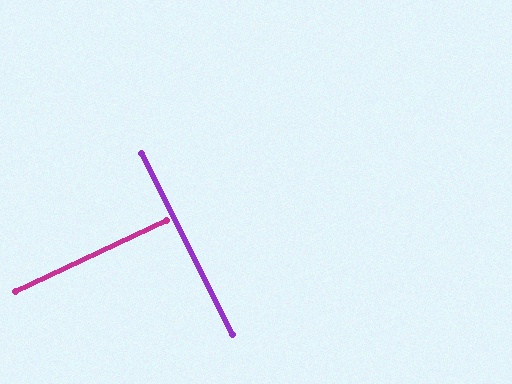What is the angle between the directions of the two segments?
Approximately 88 degrees.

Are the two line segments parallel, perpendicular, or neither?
Perpendicular — they meet at approximately 88°.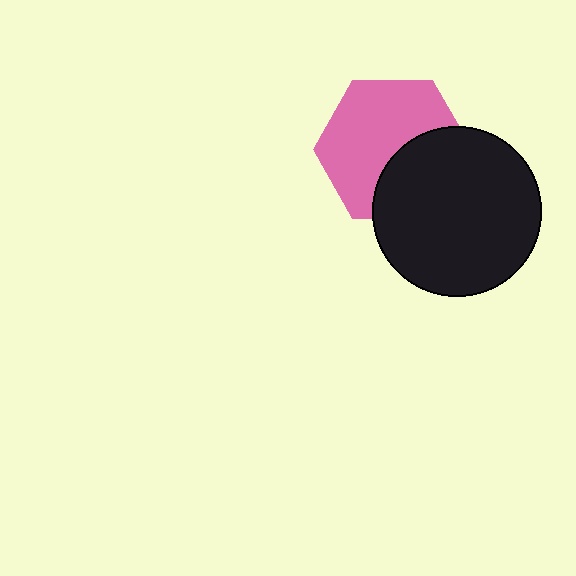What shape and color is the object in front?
The object in front is a black circle.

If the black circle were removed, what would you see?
You would see the complete pink hexagon.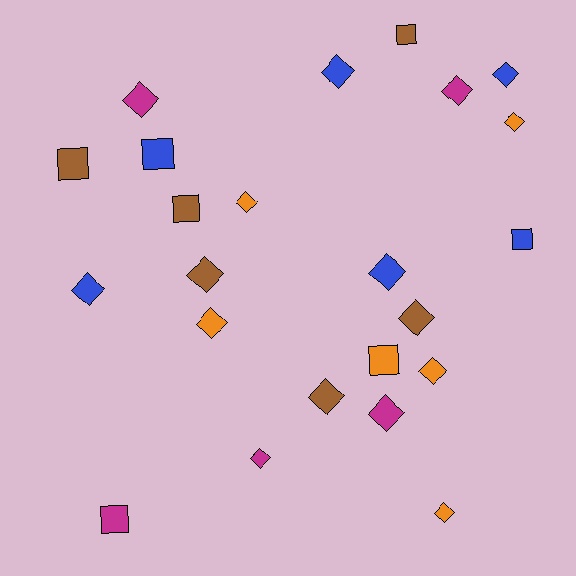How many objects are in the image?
There are 23 objects.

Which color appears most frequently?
Blue, with 6 objects.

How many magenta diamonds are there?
There are 4 magenta diamonds.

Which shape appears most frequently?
Diamond, with 16 objects.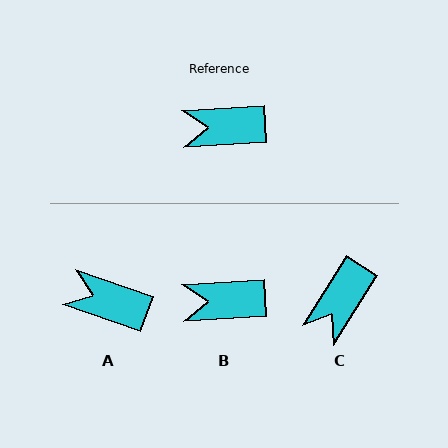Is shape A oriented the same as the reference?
No, it is off by about 23 degrees.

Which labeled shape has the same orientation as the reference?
B.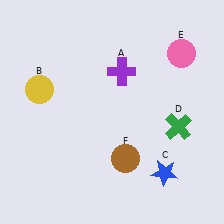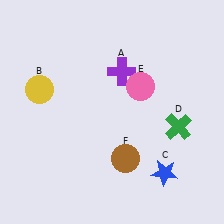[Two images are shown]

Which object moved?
The pink circle (E) moved left.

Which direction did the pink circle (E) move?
The pink circle (E) moved left.